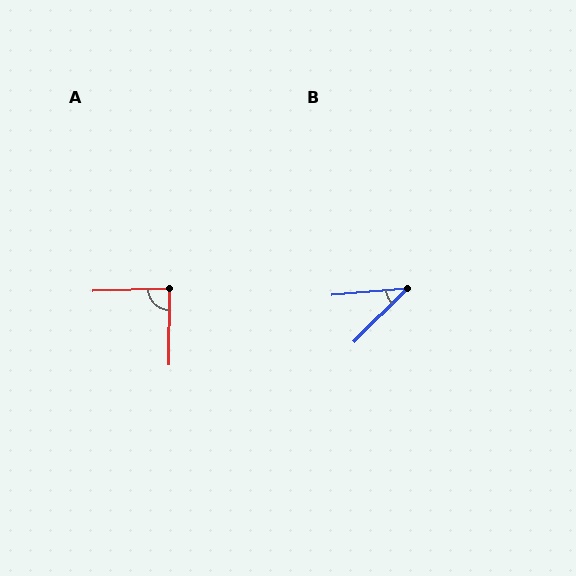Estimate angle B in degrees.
Approximately 40 degrees.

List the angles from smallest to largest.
B (40°), A (87°).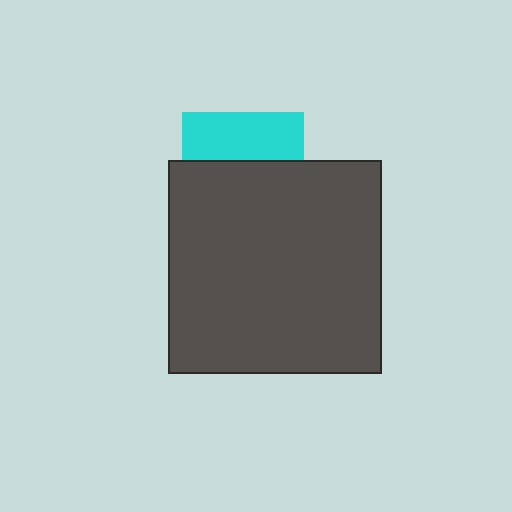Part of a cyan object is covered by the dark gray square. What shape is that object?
It is a square.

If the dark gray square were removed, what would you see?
You would see the complete cyan square.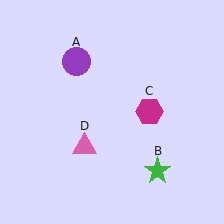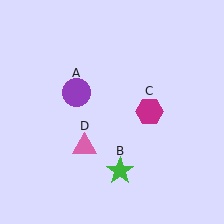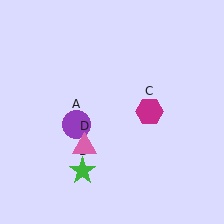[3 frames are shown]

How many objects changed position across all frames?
2 objects changed position: purple circle (object A), green star (object B).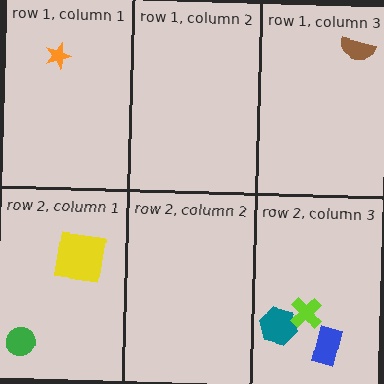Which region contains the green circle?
The row 2, column 1 region.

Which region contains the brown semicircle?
The row 1, column 3 region.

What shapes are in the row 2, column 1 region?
The green circle, the yellow square.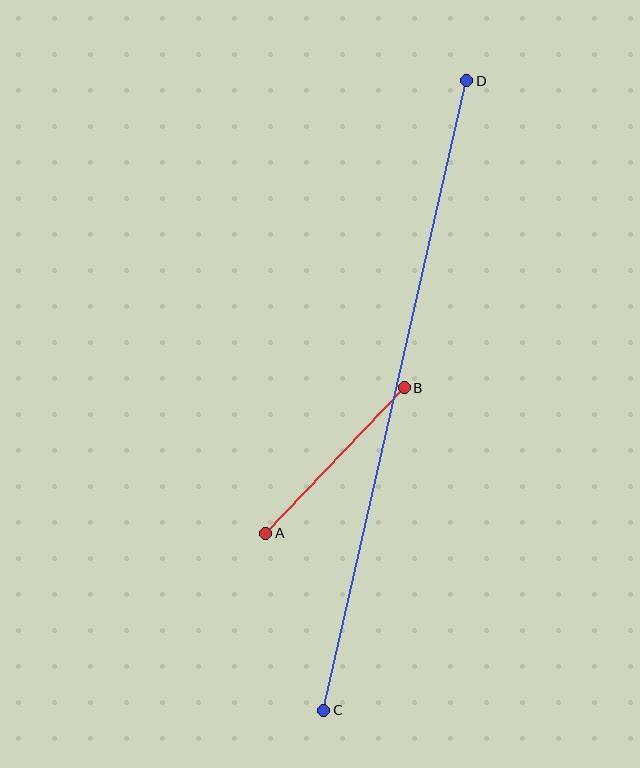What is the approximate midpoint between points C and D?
The midpoint is at approximately (395, 395) pixels.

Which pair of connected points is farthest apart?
Points C and D are farthest apart.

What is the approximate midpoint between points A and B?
The midpoint is at approximately (335, 461) pixels.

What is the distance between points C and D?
The distance is approximately 646 pixels.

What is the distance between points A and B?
The distance is approximately 201 pixels.